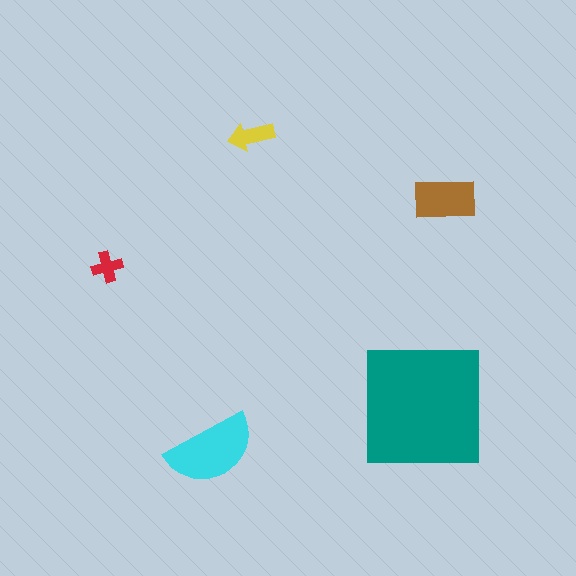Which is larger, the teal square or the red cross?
The teal square.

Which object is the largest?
The teal square.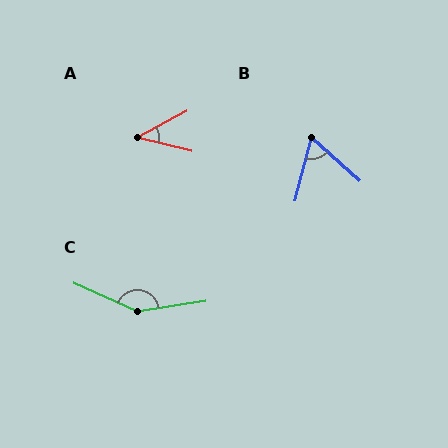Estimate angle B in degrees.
Approximately 63 degrees.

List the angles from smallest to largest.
A (42°), B (63°), C (147°).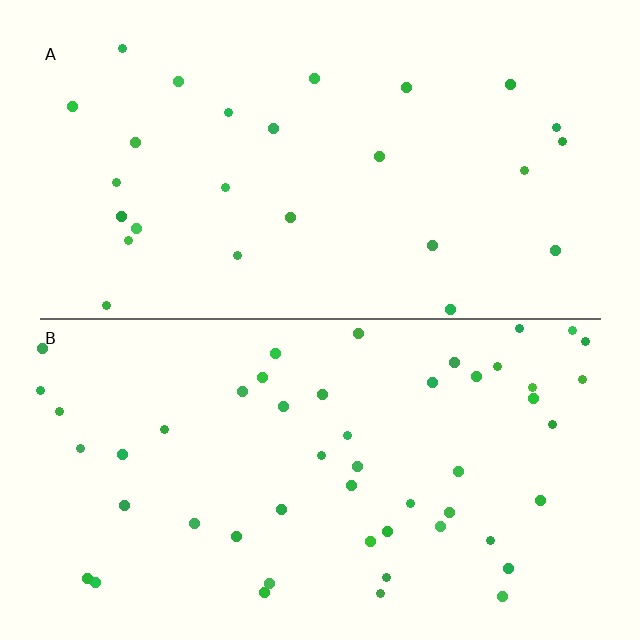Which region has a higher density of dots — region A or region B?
B (the bottom).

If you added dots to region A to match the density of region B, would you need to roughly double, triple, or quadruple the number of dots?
Approximately double.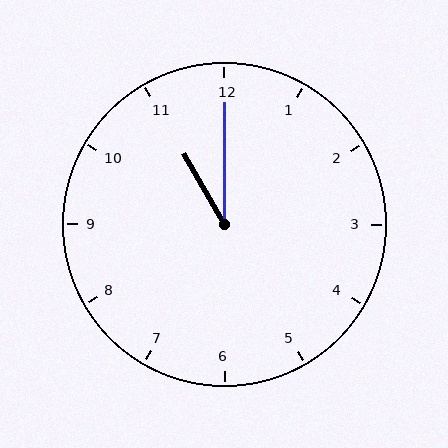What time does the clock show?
11:00.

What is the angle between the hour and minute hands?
Approximately 30 degrees.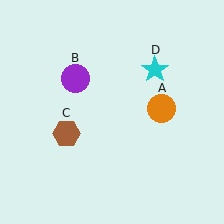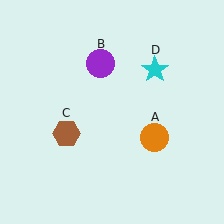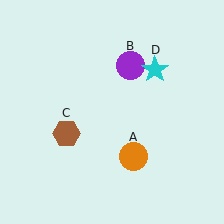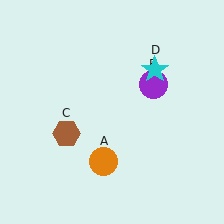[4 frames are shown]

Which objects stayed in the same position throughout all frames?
Brown hexagon (object C) and cyan star (object D) remained stationary.